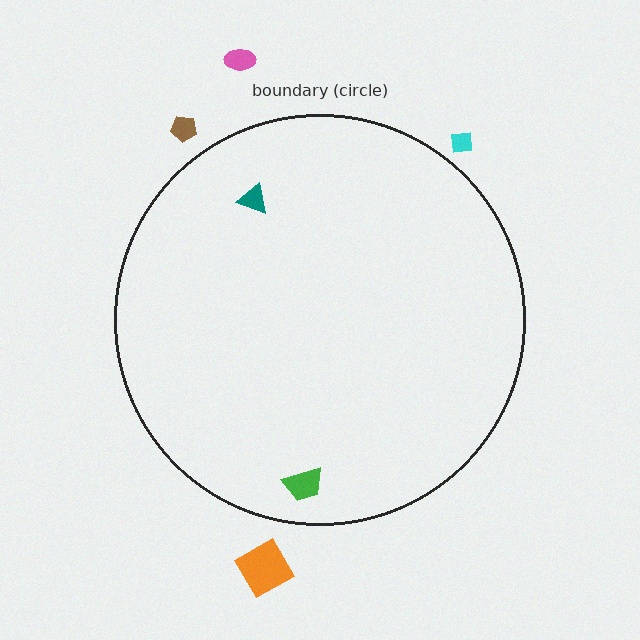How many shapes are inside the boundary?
2 inside, 4 outside.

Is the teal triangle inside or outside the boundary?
Inside.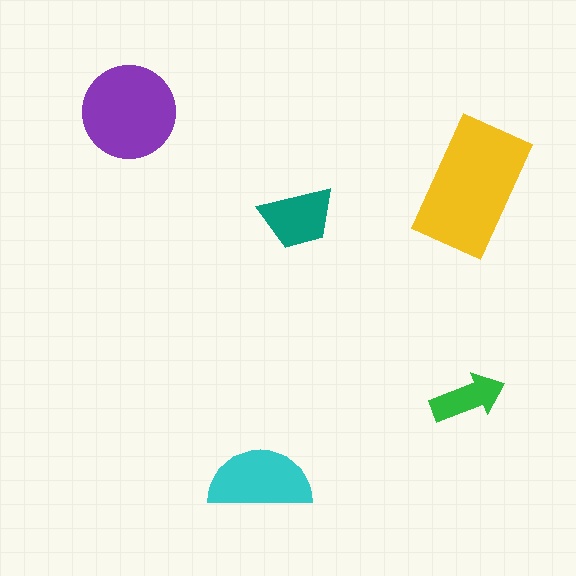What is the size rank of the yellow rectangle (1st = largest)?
1st.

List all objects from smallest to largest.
The green arrow, the teal trapezoid, the cyan semicircle, the purple circle, the yellow rectangle.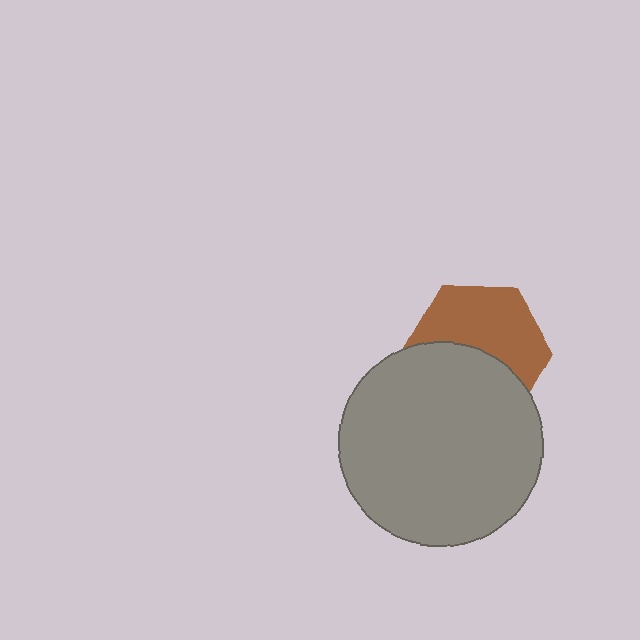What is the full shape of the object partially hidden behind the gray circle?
The partially hidden object is a brown hexagon.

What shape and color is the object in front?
The object in front is a gray circle.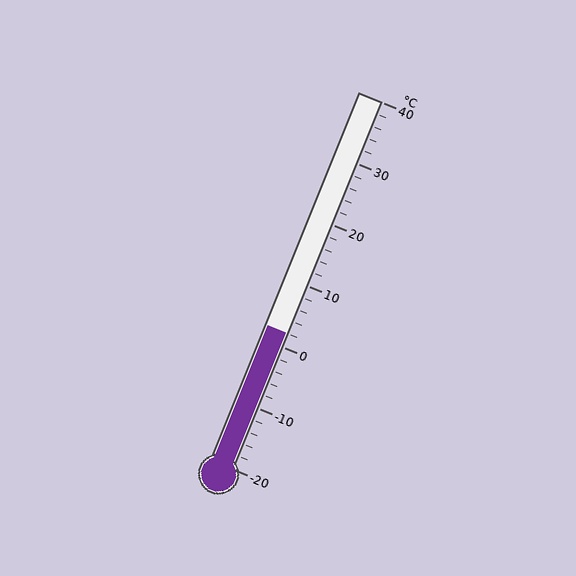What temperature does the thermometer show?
The thermometer shows approximately 2°C.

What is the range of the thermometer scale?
The thermometer scale ranges from -20°C to 40°C.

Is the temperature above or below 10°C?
The temperature is below 10°C.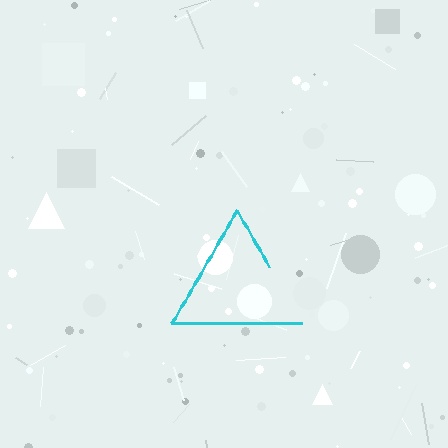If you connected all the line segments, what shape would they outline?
They would outline a triangle.